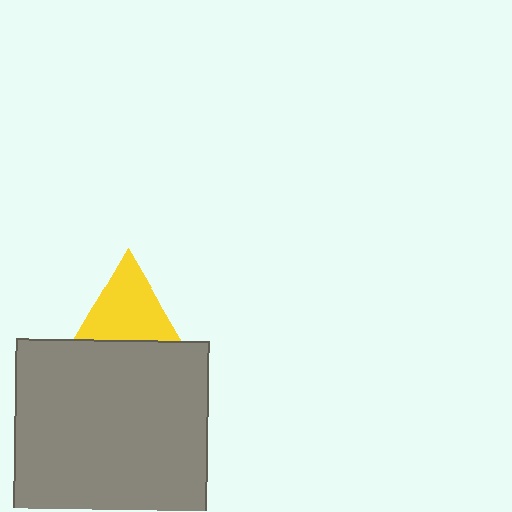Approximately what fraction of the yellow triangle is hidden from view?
Roughly 35% of the yellow triangle is hidden behind the gray rectangle.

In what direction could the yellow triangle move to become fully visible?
The yellow triangle could move up. That would shift it out from behind the gray rectangle entirely.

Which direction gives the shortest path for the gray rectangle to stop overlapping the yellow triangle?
Moving down gives the shortest separation.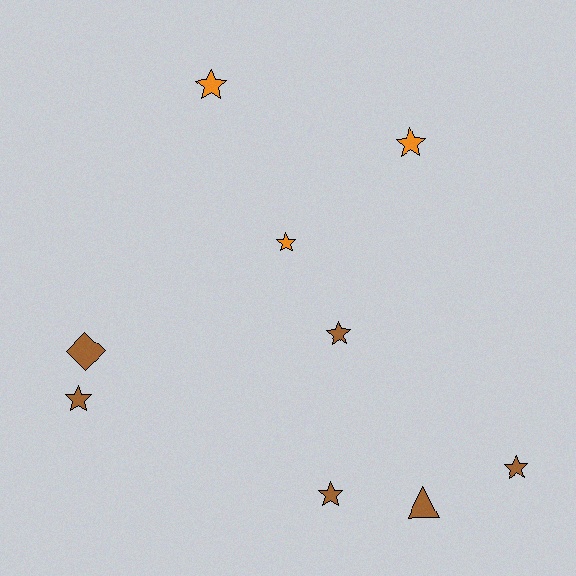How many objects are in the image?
There are 9 objects.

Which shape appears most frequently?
Star, with 7 objects.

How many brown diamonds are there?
There is 1 brown diamond.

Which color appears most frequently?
Brown, with 6 objects.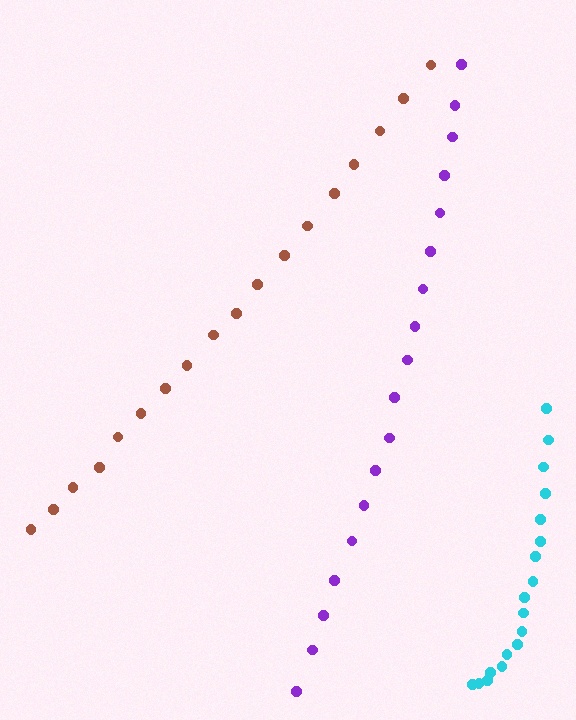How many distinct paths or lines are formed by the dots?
There are 3 distinct paths.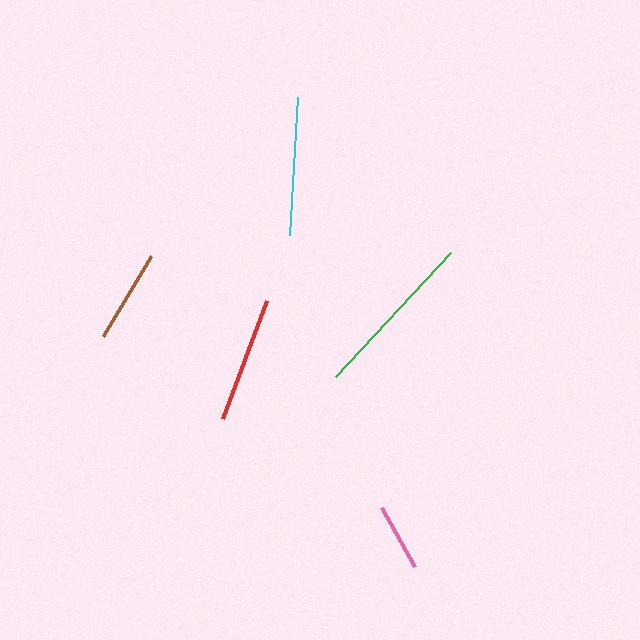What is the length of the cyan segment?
The cyan segment is approximately 138 pixels long.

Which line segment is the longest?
The green line is the longest at approximately 169 pixels.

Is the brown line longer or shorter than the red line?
The red line is longer than the brown line.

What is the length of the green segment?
The green segment is approximately 169 pixels long.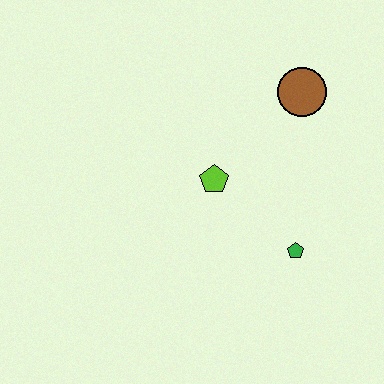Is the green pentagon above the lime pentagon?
No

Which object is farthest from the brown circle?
The green pentagon is farthest from the brown circle.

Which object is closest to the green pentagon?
The lime pentagon is closest to the green pentagon.